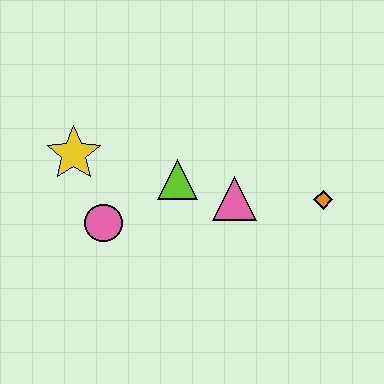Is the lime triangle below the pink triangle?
No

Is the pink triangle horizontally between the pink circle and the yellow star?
No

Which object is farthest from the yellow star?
The orange diamond is farthest from the yellow star.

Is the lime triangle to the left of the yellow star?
No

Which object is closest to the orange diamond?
The pink triangle is closest to the orange diamond.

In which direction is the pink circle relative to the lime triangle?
The pink circle is to the left of the lime triangle.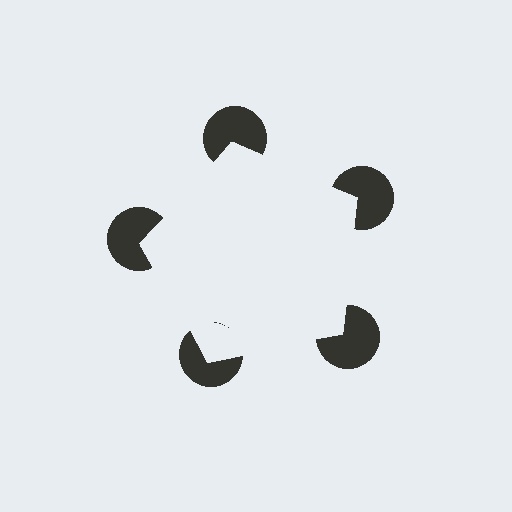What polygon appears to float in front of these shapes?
An illusory pentagon — its edges are inferred from the aligned wedge cuts in the pac-man discs, not physically drawn.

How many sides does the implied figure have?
5 sides.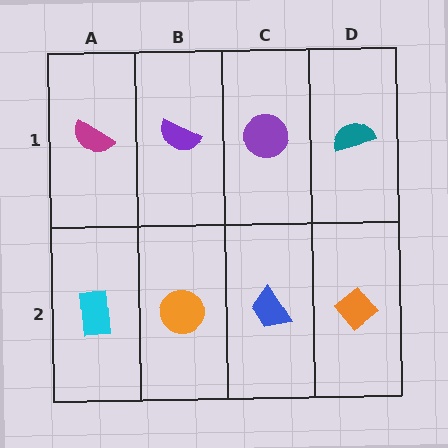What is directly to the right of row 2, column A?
An orange circle.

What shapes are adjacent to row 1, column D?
An orange diamond (row 2, column D), a purple circle (row 1, column C).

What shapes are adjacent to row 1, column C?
A blue trapezoid (row 2, column C), a purple semicircle (row 1, column B), a teal semicircle (row 1, column D).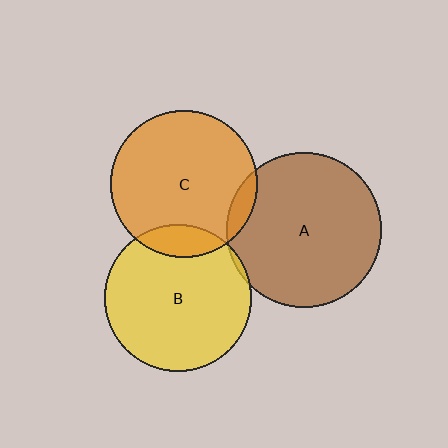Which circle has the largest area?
Circle A (brown).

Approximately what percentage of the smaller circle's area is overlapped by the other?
Approximately 5%.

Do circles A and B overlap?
Yes.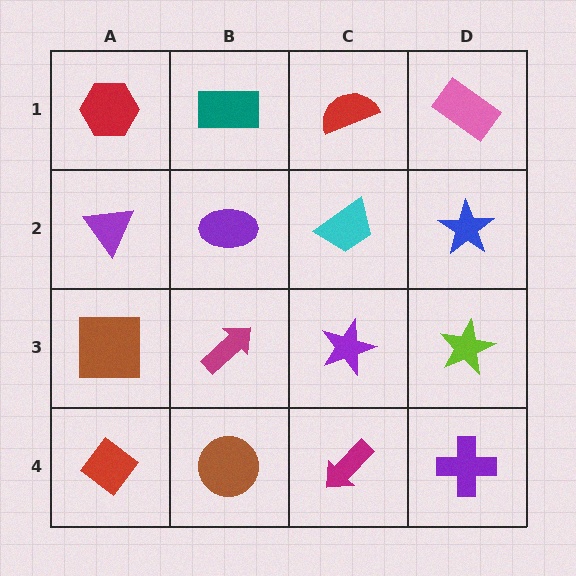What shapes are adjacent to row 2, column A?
A red hexagon (row 1, column A), a brown square (row 3, column A), a purple ellipse (row 2, column B).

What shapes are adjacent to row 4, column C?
A purple star (row 3, column C), a brown circle (row 4, column B), a purple cross (row 4, column D).